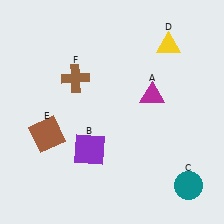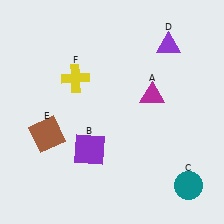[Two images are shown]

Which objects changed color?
D changed from yellow to purple. F changed from brown to yellow.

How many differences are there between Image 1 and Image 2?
There are 2 differences between the two images.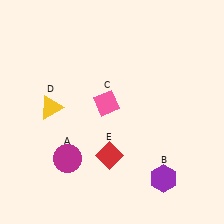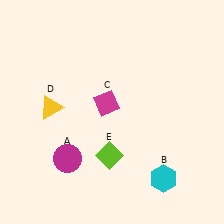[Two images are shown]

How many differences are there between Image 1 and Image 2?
There are 3 differences between the two images.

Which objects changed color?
B changed from purple to cyan. C changed from pink to magenta. E changed from red to lime.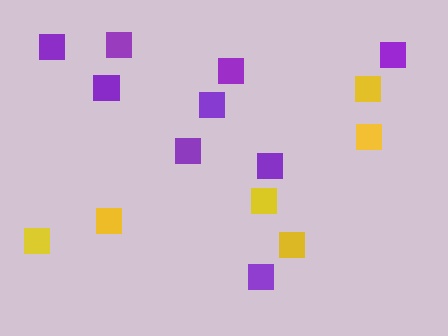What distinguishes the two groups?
There are 2 groups: one group of yellow squares (6) and one group of purple squares (9).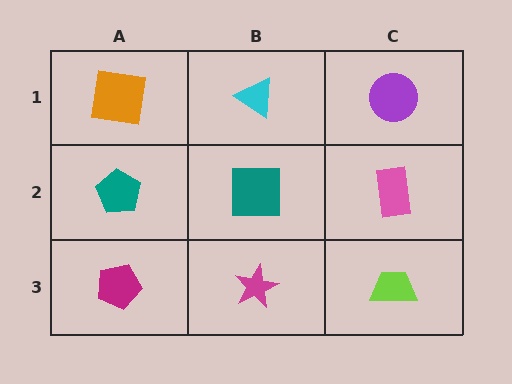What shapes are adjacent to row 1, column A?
A teal pentagon (row 2, column A), a cyan triangle (row 1, column B).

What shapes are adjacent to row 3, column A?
A teal pentagon (row 2, column A), a magenta star (row 3, column B).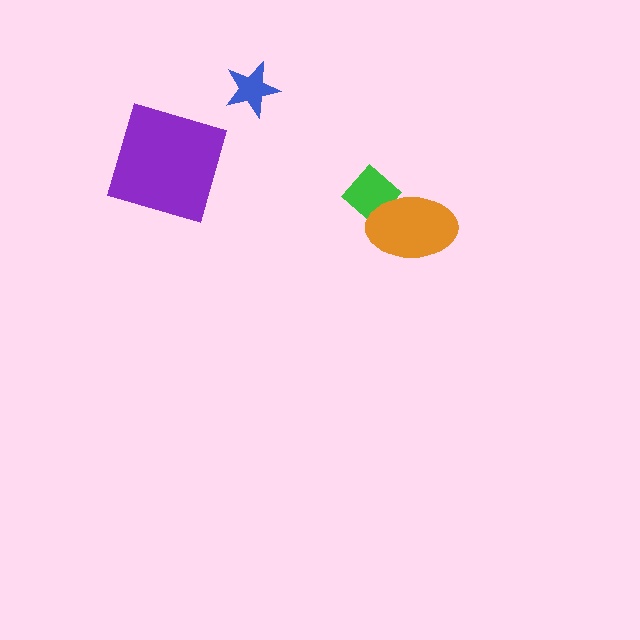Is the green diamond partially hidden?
Yes, it is partially covered by another shape.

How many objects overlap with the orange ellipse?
1 object overlaps with the orange ellipse.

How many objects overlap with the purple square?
0 objects overlap with the purple square.